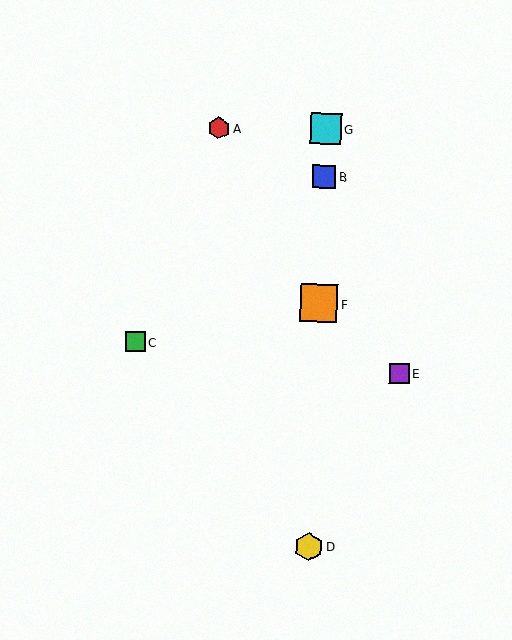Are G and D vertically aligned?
Yes, both are at x≈326.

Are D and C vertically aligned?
No, D is at x≈309 and C is at x≈135.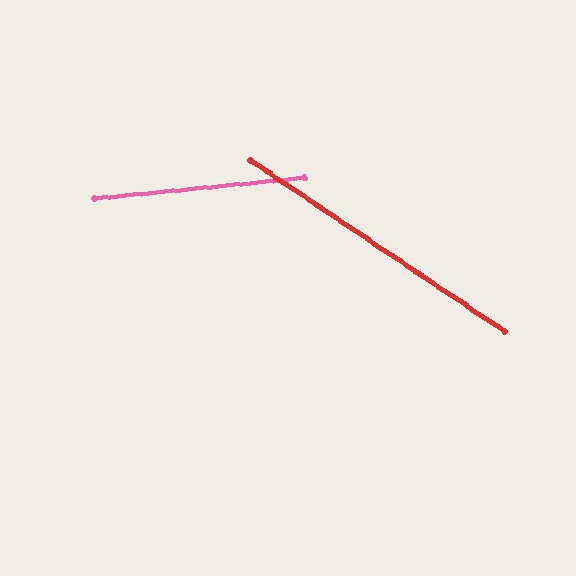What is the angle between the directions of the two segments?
Approximately 39 degrees.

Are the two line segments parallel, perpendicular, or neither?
Neither parallel nor perpendicular — they differ by about 39°.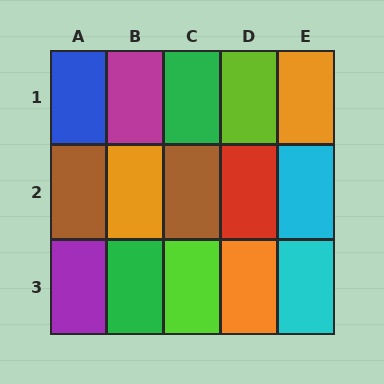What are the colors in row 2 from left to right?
Brown, orange, brown, red, cyan.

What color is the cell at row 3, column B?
Green.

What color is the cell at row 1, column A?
Blue.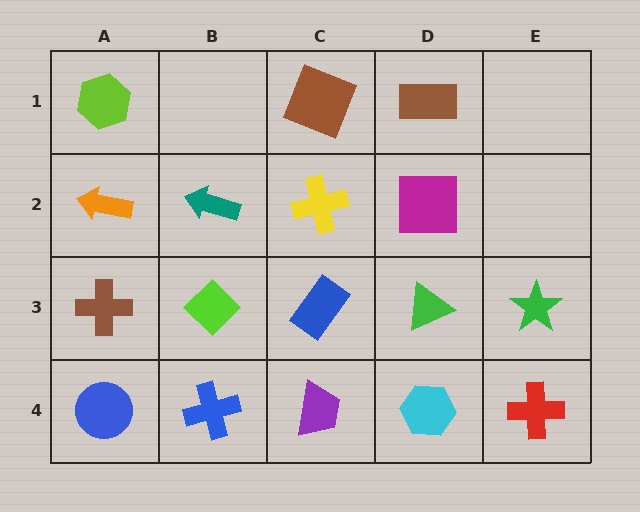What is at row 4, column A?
A blue circle.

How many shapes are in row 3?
5 shapes.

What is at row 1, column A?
A lime hexagon.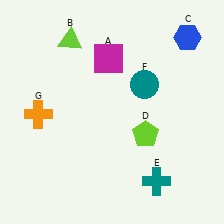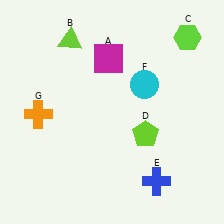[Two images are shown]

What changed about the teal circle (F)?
In Image 1, F is teal. In Image 2, it changed to cyan.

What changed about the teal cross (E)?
In Image 1, E is teal. In Image 2, it changed to blue.